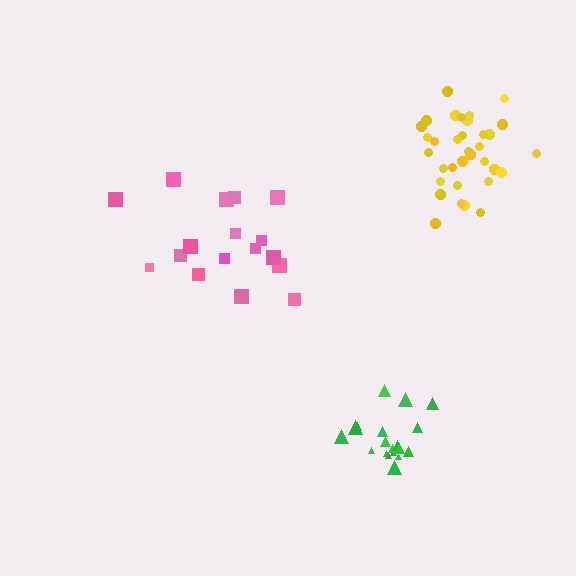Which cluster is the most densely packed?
Yellow.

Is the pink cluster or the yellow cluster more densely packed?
Yellow.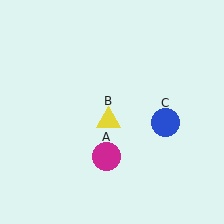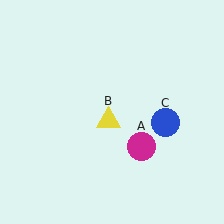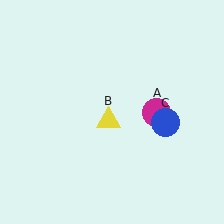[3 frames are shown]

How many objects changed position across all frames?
1 object changed position: magenta circle (object A).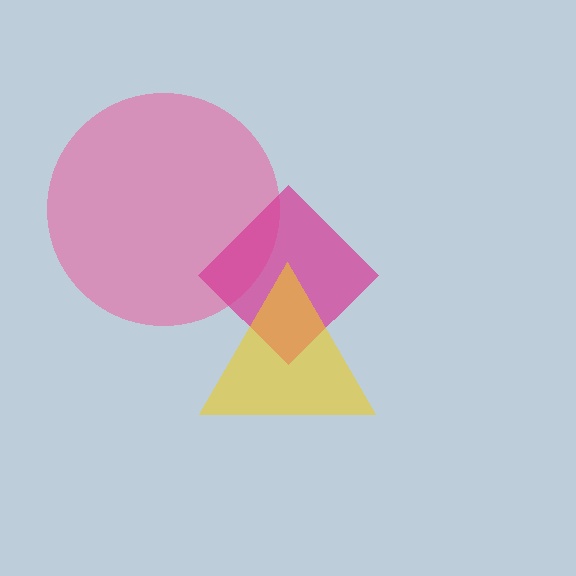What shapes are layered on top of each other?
The layered shapes are: a pink circle, a magenta diamond, a yellow triangle.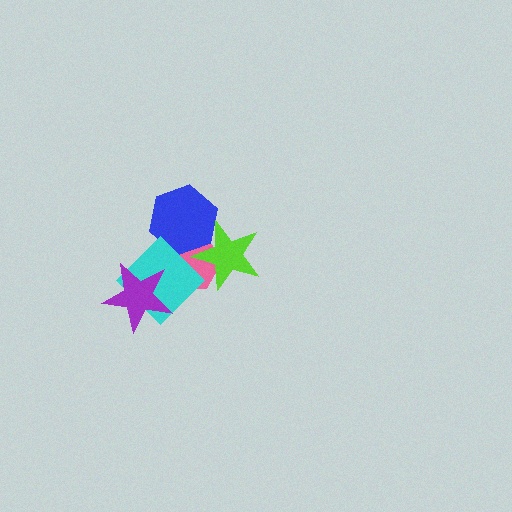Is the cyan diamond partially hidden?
Yes, it is partially covered by another shape.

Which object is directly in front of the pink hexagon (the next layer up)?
The blue hexagon is directly in front of the pink hexagon.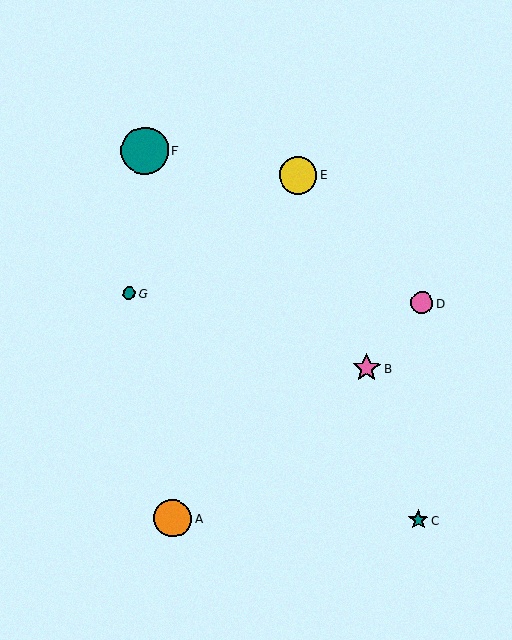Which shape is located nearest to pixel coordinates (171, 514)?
The orange circle (labeled A) at (173, 518) is nearest to that location.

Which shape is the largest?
The teal circle (labeled F) is the largest.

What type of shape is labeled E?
Shape E is a yellow circle.